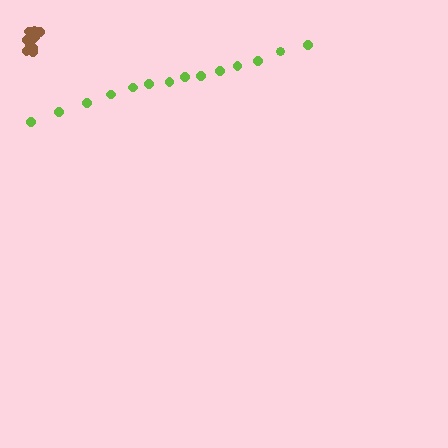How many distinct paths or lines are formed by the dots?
There are 2 distinct paths.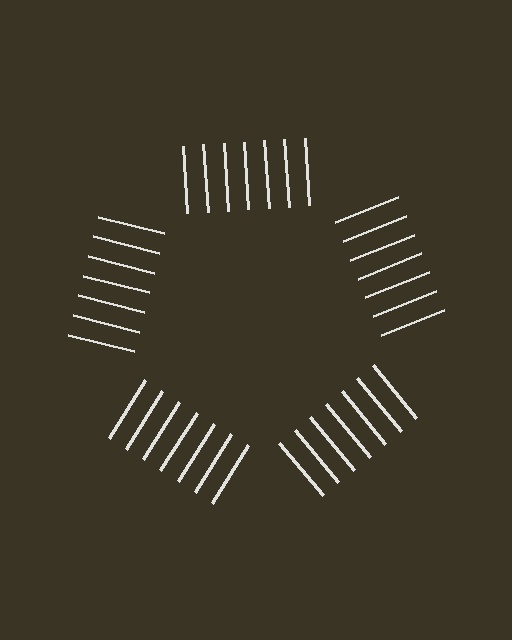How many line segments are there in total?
35 — 7 along each of the 5 edges.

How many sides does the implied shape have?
5 sides — the line-ends trace a pentagon.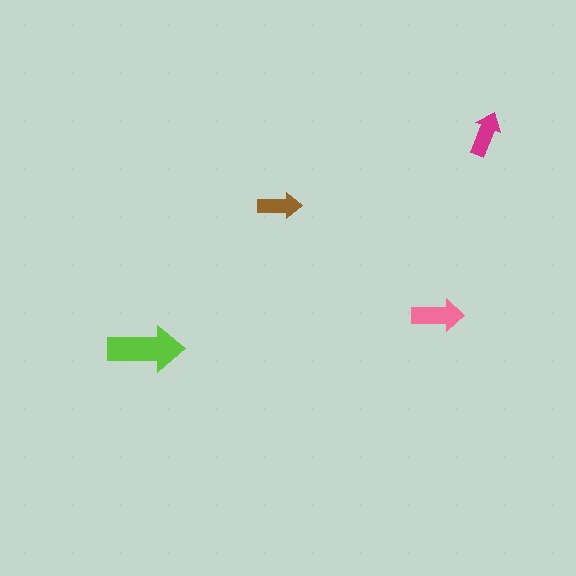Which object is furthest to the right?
The magenta arrow is rightmost.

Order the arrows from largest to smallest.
the lime one, the pink one, the magenta one, the brown one.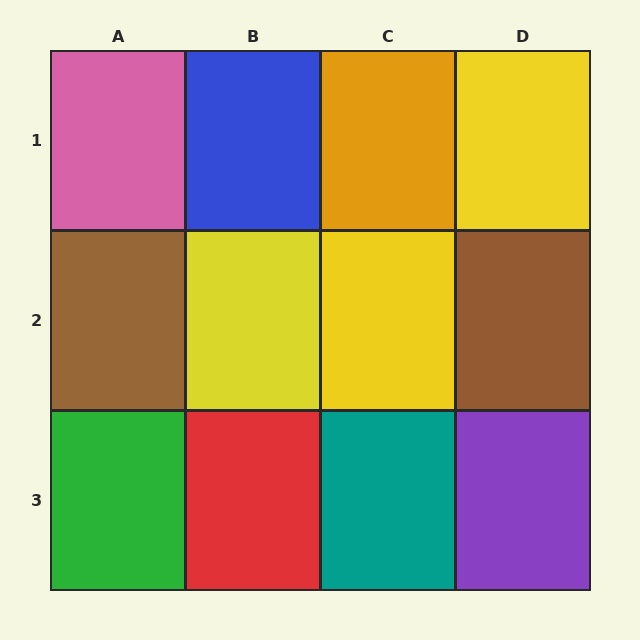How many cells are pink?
1 cell is pink.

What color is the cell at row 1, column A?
Pink.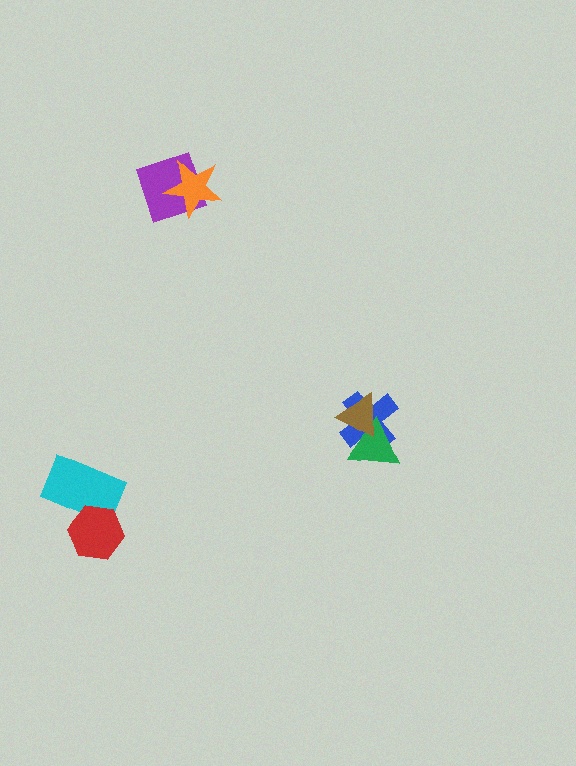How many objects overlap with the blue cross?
2 objects overlap with the blue cross.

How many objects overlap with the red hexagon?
1 object overlaps with the red hexagon.